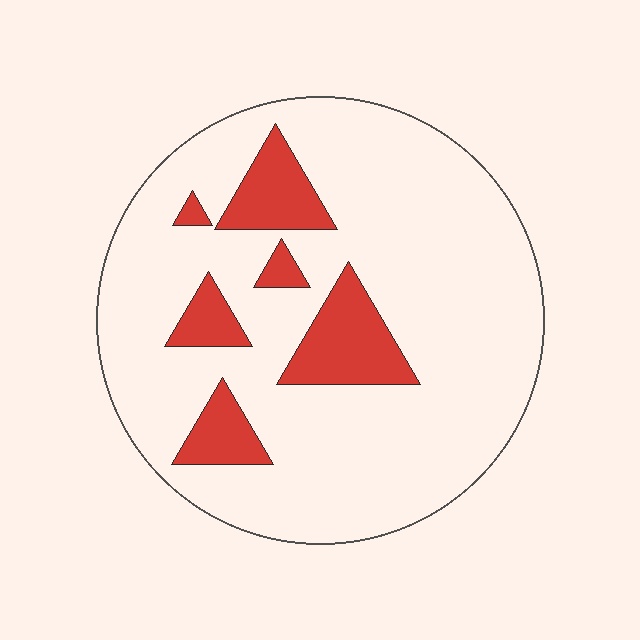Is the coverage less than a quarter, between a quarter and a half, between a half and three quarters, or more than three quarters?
Less than a quarter.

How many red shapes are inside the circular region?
6.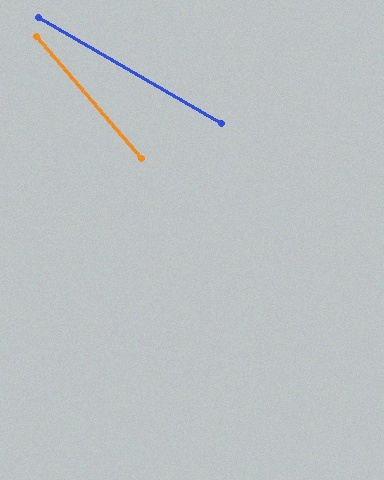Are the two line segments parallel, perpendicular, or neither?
Neither parallel nor perpendicular — they differ by about 19°.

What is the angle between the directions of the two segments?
Approximately 19 degrees.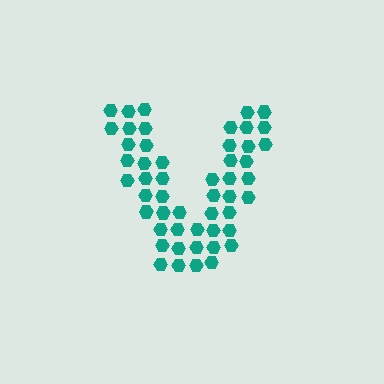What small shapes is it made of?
It is made of small hexagons.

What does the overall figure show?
The overall figure shows the letter V.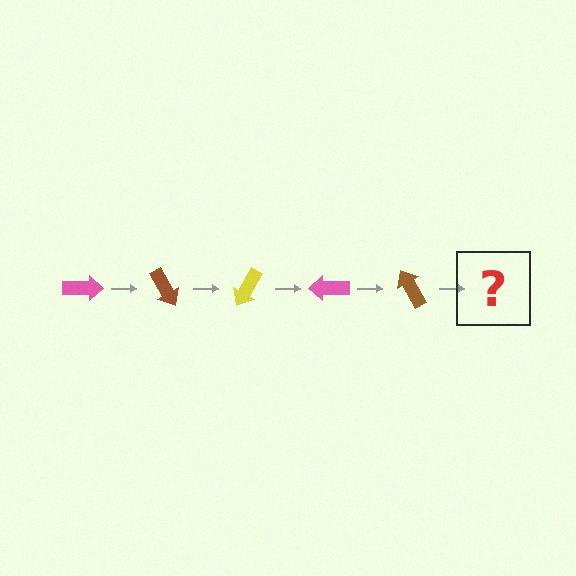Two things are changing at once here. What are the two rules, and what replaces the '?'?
The two rules are that it rotates 60 degrees each step and the color cycles through pink, brown, and yellow. The '?' should be a yellow arrow, rotated 300 degrees from the start.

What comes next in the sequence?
The next element should be a yellow arrow, rotated 300 degrees from the start.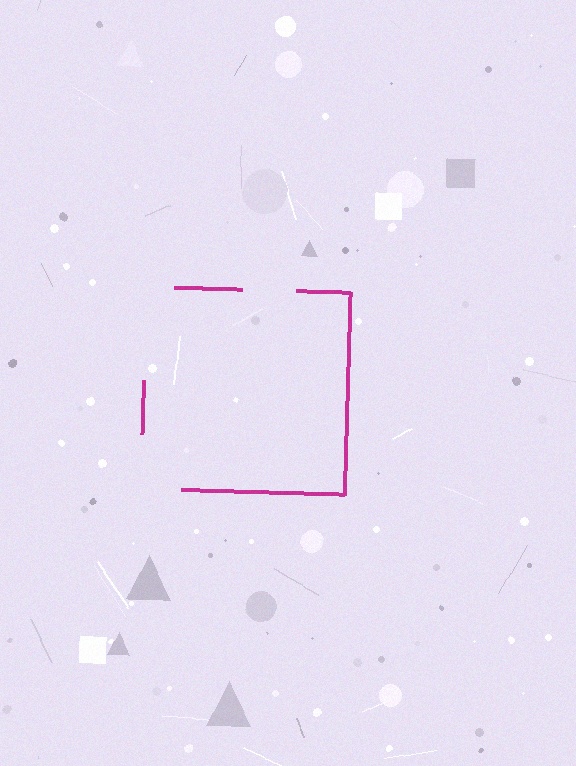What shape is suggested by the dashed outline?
The dashed outline suggests a square.